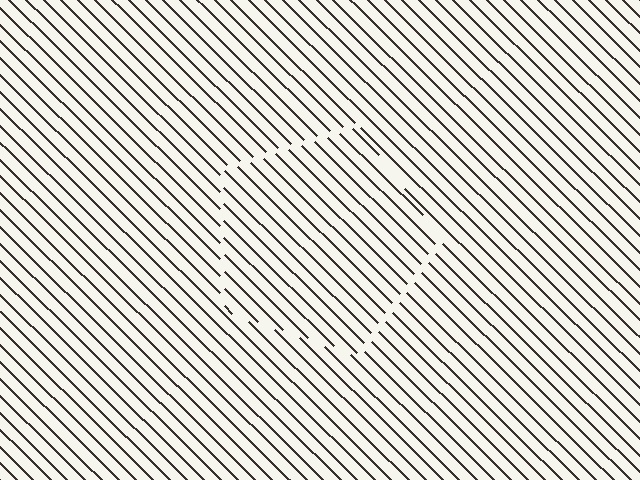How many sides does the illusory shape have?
5 sides — the line-ends trace a pentagon.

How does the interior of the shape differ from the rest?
The interior of the shape contains the same grating, shifted by half a period — the contour is defined by the phase discontinuity where line-ends from the inner and outer gratings abut.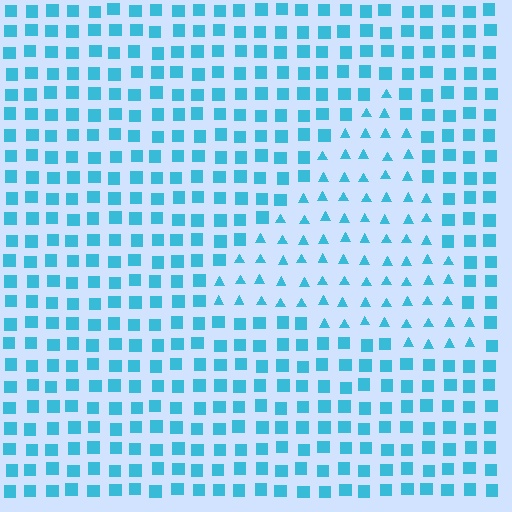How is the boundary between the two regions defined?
The boundary is defined by a change in element shape: triangles inside vs. squares outside. All elements share the same color and spacing.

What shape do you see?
I see a triangle.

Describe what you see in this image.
The image is filled with small cyan elements arranged in a uniform grid. A triangle-shaped region contains triangles, while the surrounding area contains squares. The boundary is defined purely by the change in element shape.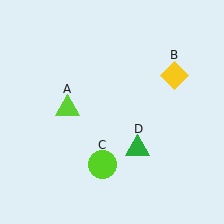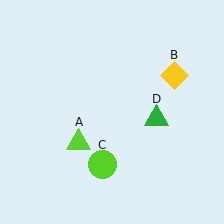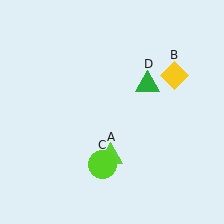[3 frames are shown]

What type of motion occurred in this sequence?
The lime triangle (object A), green triangle (object D) rotated counterclockwise around the center of the scene.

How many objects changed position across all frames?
2 objects changed position: lime triangle (object A), green triangle (object D).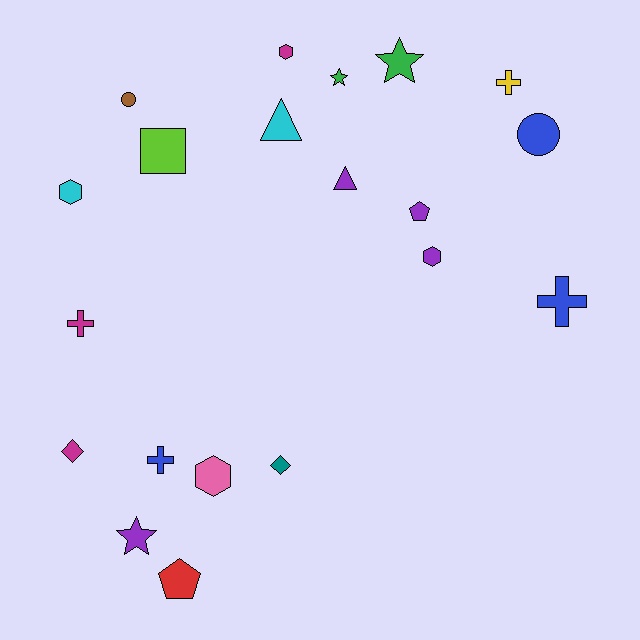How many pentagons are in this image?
There are 2 pentagons.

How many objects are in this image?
There are 20 objects.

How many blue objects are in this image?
There are 3 blue objects.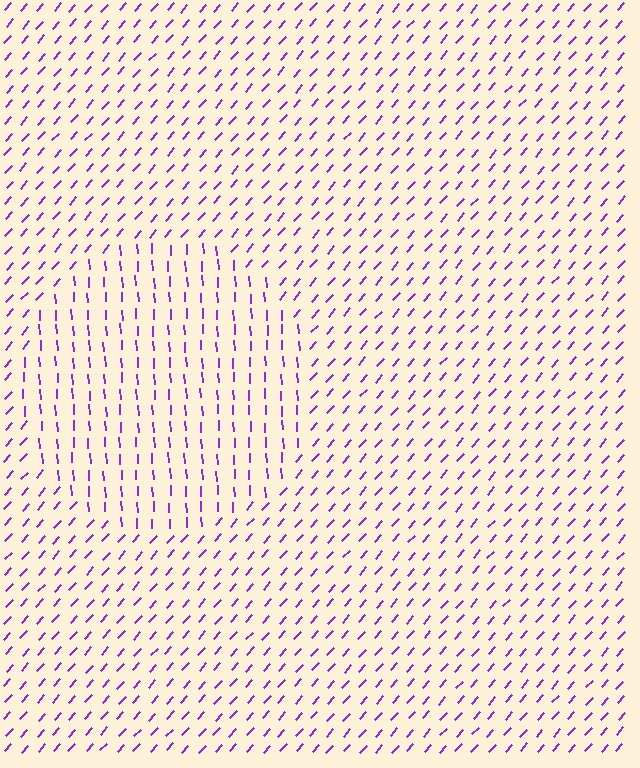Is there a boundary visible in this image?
Yes, there is a texture boundary formed by a change in line orientation.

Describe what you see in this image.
The image is filled with small purple line segments. A circle region in the image has lines oriented differently from the surrounding lines, creating a visible texture boundary.